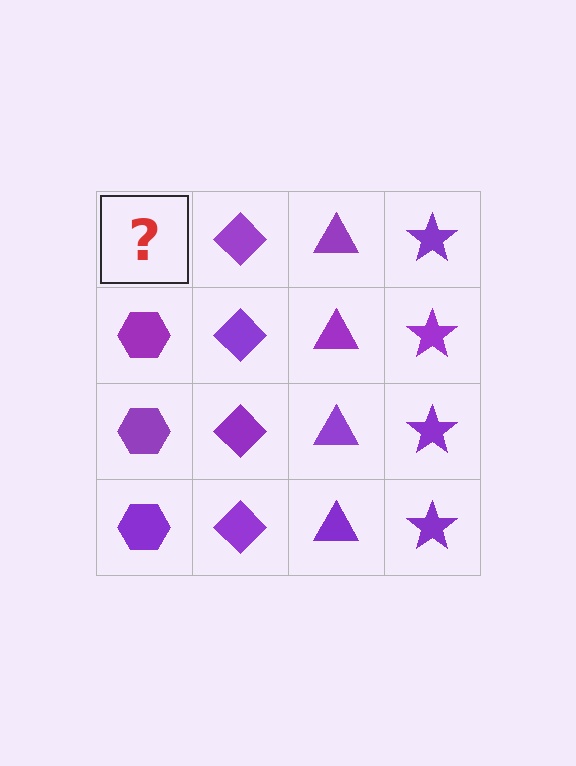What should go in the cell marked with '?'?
The missing cell should contain a purple hexagon.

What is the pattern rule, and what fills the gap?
The rule is that each column has a consistent shape. The gap should be filled with a purple hexagon.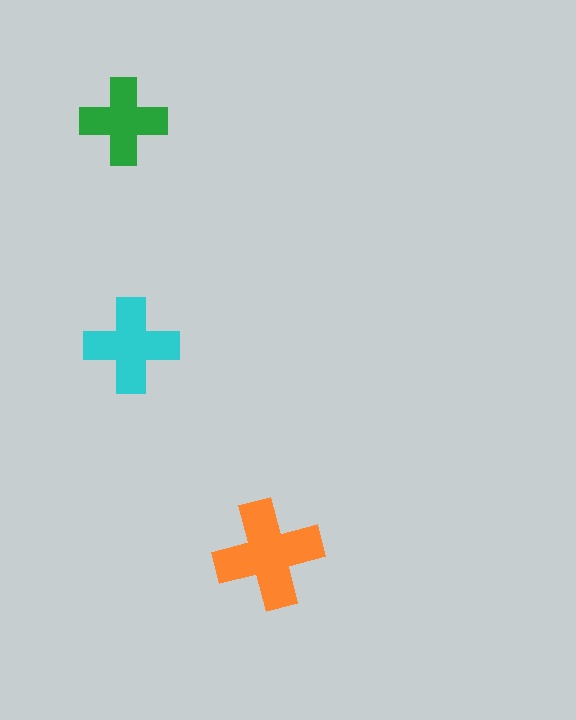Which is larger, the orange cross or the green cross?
The orange one.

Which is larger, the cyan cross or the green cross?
The cyan one.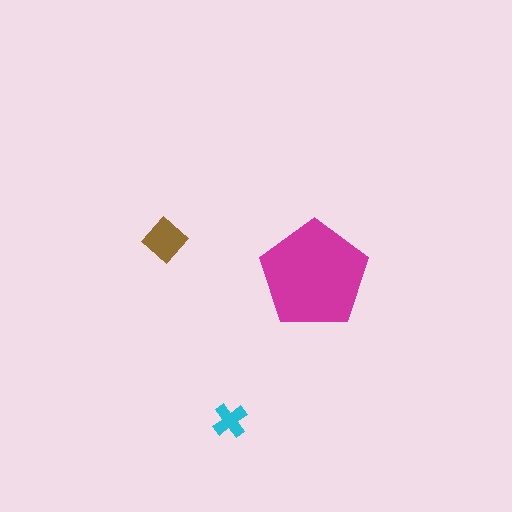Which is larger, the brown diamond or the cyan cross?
The brown diamond.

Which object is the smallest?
The cyan cross.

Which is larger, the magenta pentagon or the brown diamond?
The magenta pentagon.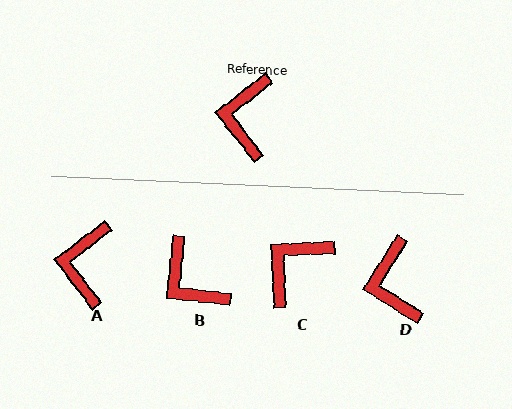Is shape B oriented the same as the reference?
No, it is off by about 46 degrees.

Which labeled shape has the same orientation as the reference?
A.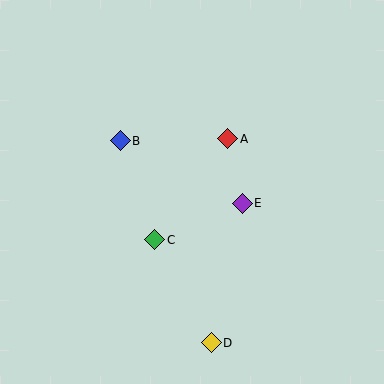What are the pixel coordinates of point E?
Point E is at (242, 203).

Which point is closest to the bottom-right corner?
Point D is closest to the bottom-right corner.